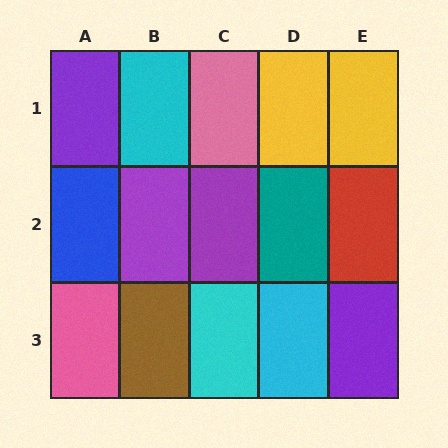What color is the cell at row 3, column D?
Cyan.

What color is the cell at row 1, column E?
Yellow.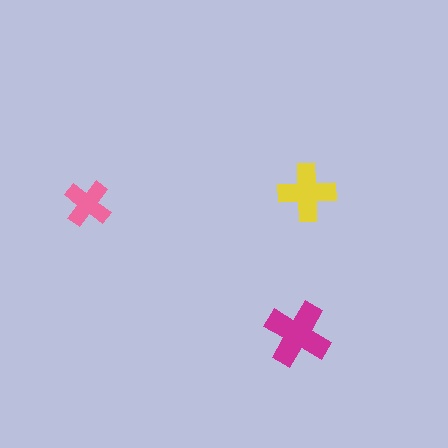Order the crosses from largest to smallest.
the magenta one, the yellow one, the pink one.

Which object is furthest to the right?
The yellow cross is rightmost.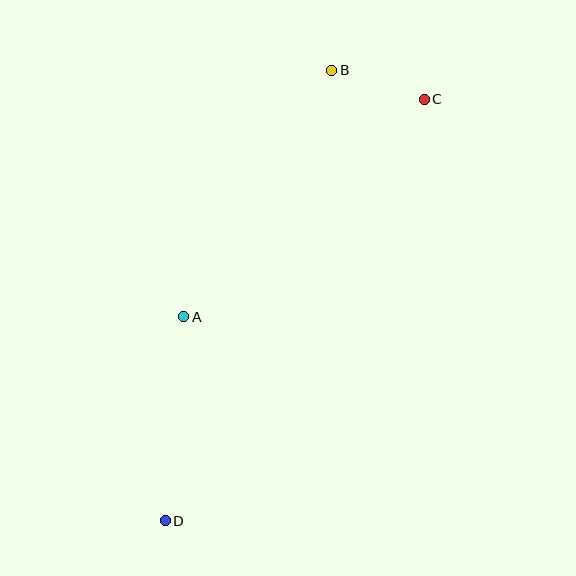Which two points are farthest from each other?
Points C and D are farthest from each other.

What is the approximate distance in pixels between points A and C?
The distance between A and C is approximately 324 pixels.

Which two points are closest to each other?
Points B and C are closest to each other.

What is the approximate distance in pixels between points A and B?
The distance between A and B is approximately 288 pixels.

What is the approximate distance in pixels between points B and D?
The distance between B and D is approximately 480 pixels.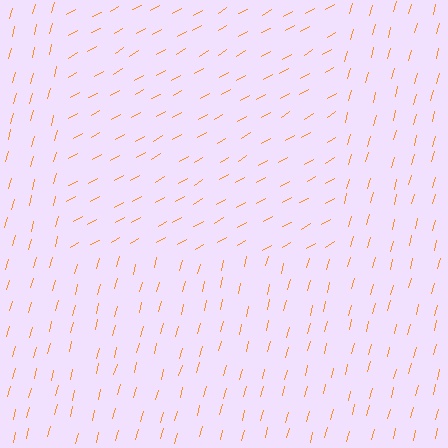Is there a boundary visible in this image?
Yes, there is a texture boundary formed by a change in line orientation.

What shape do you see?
I see a rectangle.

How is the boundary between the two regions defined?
The boundary is defined purely by a change in line orientation (approximately 45 degrees difference). All lines are the same color and thickness.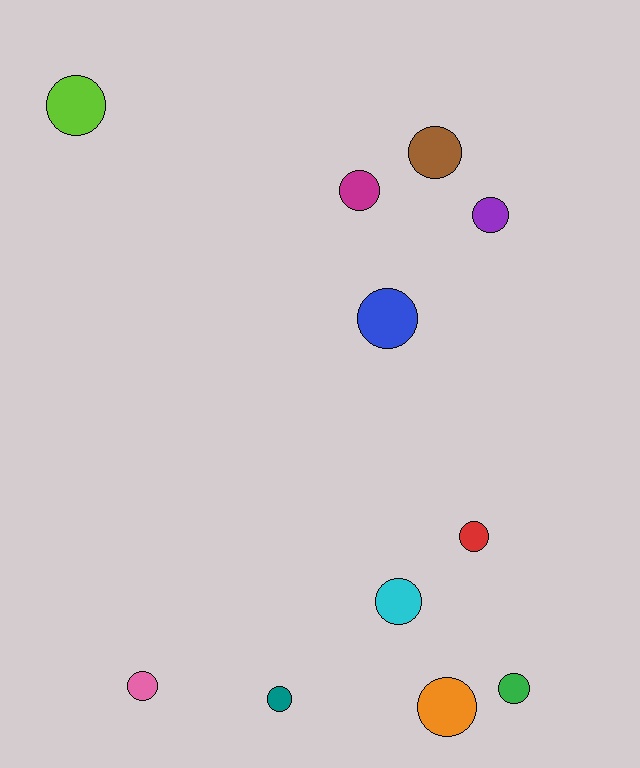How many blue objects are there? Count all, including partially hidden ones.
There is 1 blue object.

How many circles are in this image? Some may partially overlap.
There are 11 circles.